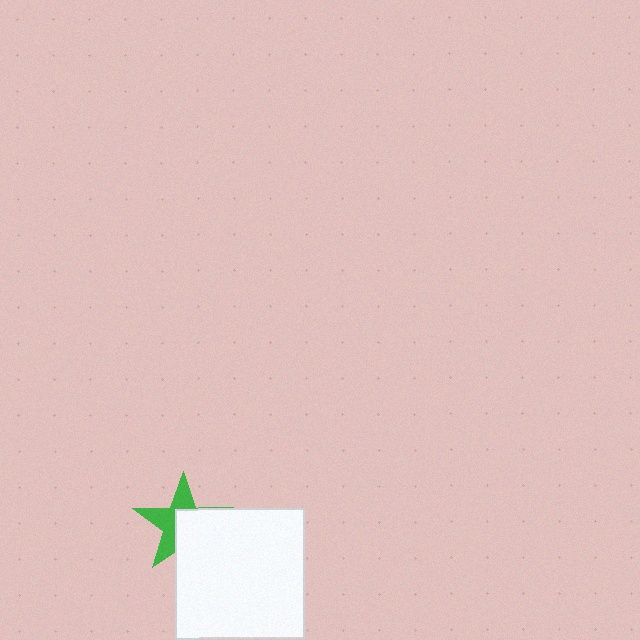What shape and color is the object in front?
The object in front is a white square.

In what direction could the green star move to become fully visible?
The green star could move toward the upper-left. That would shift it out from behind the white square entirely.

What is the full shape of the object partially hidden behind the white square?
The partially hidden object is a green star.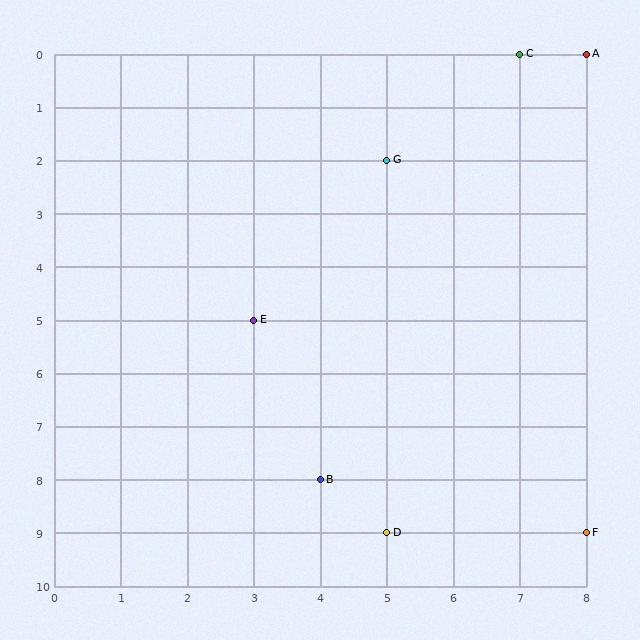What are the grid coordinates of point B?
Point B is at grid coordinates (4, 8).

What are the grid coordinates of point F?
Point F is at grid coordinates (8, 9).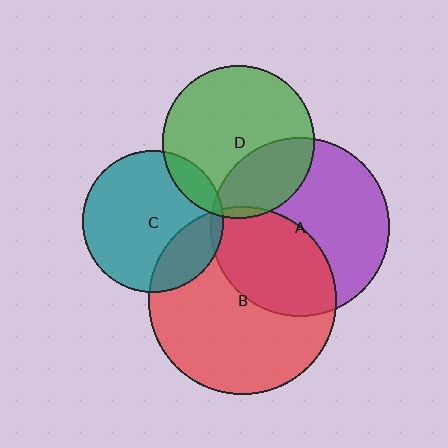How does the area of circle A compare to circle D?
Approximately 1.4 times.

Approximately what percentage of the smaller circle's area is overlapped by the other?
Approximately 10%.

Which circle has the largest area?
Circle B (red).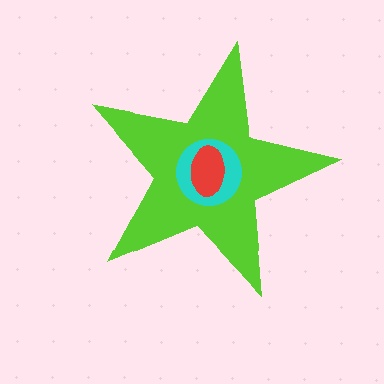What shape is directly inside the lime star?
The cyan circle.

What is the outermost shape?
The lime star.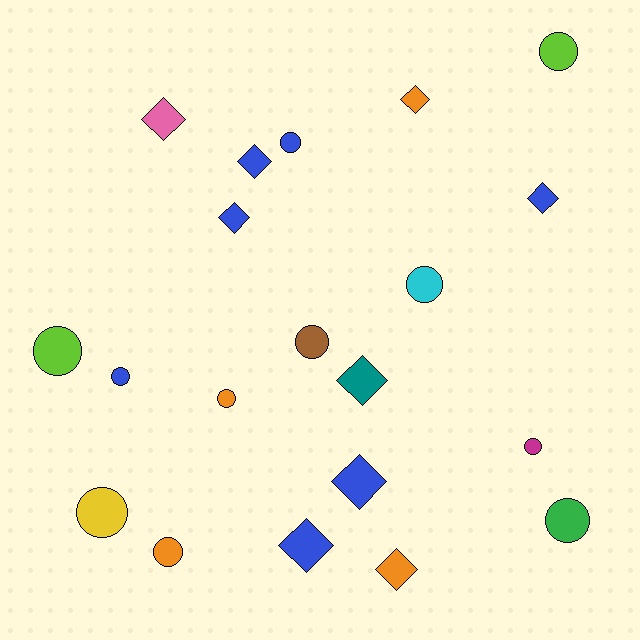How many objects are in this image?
There are 20 objects.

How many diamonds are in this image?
There are 9 diamonds.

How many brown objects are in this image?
There is 1 brown object.